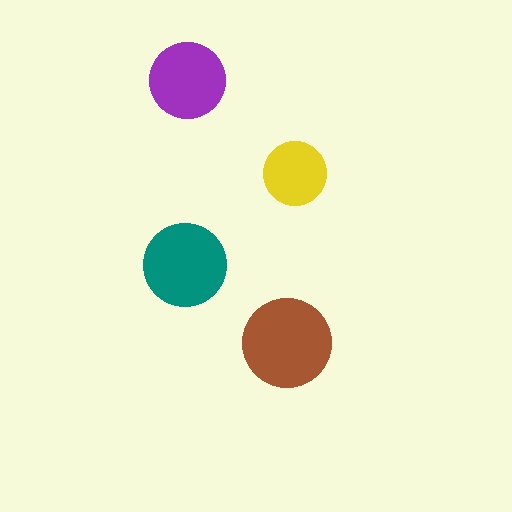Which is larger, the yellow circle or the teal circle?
The teal one.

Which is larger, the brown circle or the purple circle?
The brown one.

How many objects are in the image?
There are 4 objects in the image.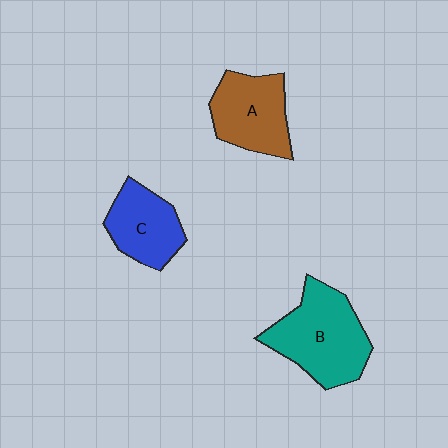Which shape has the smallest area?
Shape C (blue).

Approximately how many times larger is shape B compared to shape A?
Approximately 1.3 times.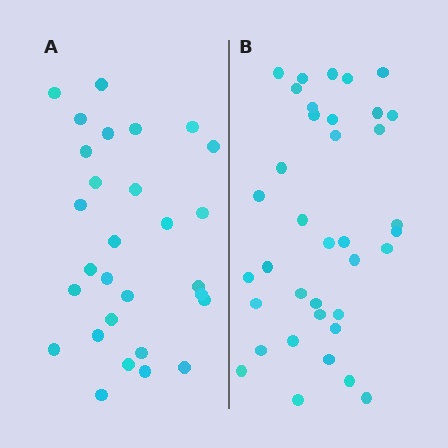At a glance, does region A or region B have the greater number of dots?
Region B (the right region) has more dots.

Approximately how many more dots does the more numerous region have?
Region B has roughly 8 or so more dots than region A.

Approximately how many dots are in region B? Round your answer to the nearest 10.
About 40 dots. (The exact count is 37, which rounds to 40.)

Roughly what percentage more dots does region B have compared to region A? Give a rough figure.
About 30% more.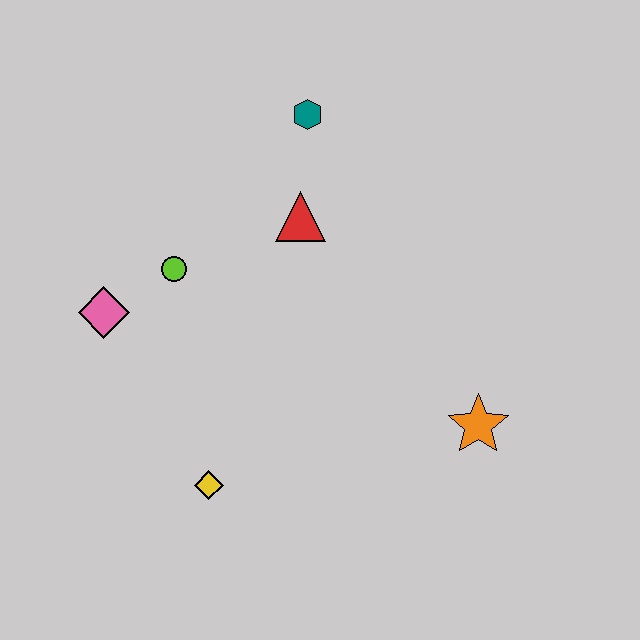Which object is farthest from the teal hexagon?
The yellow diamond is farthest from the teal hexagon.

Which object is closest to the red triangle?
The teal hexagon is closest to the red triangle.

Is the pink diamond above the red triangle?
No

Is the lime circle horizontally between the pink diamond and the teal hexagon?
Yes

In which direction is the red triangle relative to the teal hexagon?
The red triangle is below the teal hexagon.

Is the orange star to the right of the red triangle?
Yes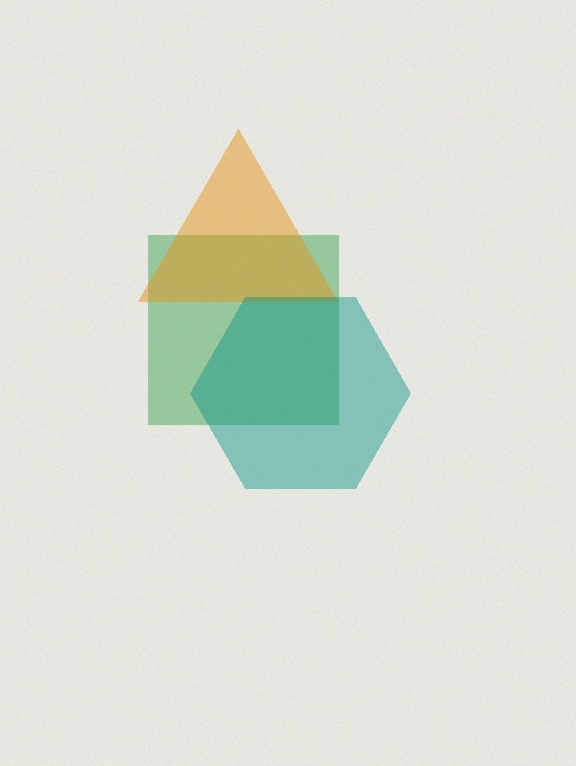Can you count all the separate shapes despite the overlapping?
Yes, there are 3 separate shapes.